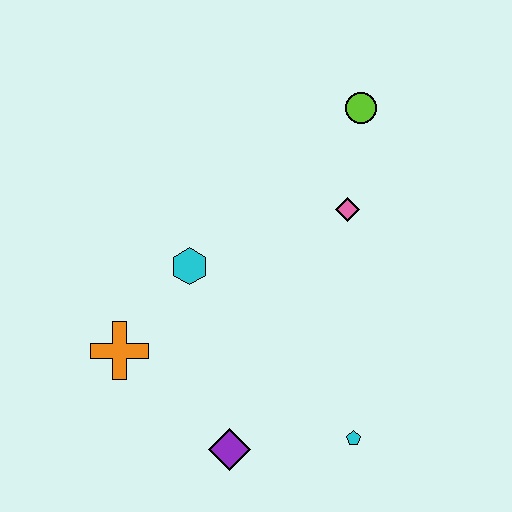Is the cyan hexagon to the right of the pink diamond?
No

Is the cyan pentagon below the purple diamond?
No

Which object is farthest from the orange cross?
The lime circle is farthest from the orange cross.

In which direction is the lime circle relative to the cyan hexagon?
The lime circle is to the right of the cyan hexagon.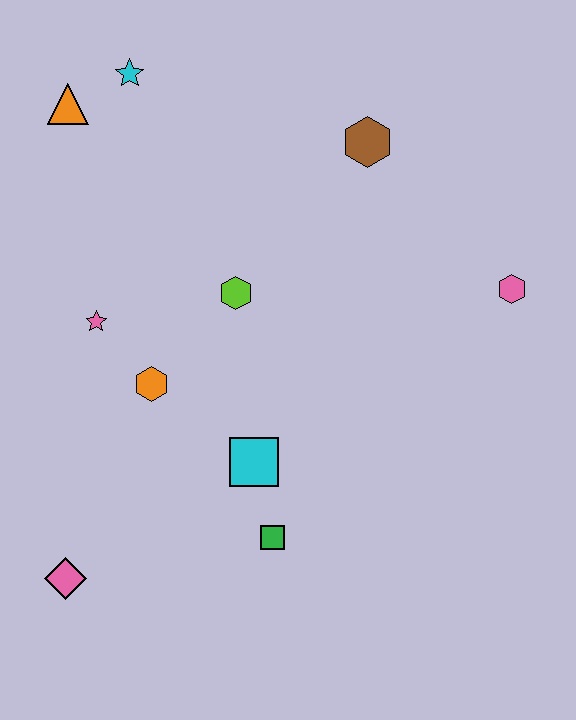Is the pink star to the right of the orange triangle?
Yes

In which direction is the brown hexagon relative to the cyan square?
The brown hexagon is above the cyan square.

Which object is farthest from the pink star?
The pink hexagon is farthest from the pink star.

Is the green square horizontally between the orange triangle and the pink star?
No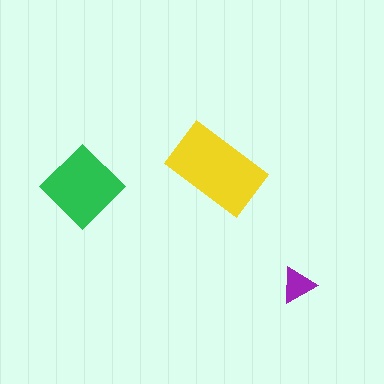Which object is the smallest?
The purple triangle.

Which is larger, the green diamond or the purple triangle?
The green diamond.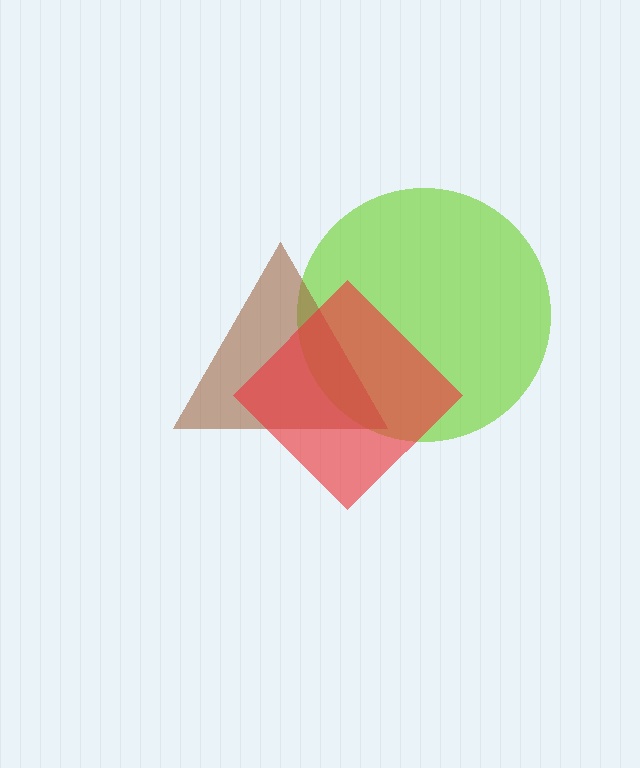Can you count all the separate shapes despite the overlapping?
Yes, there are 3 separate shapes.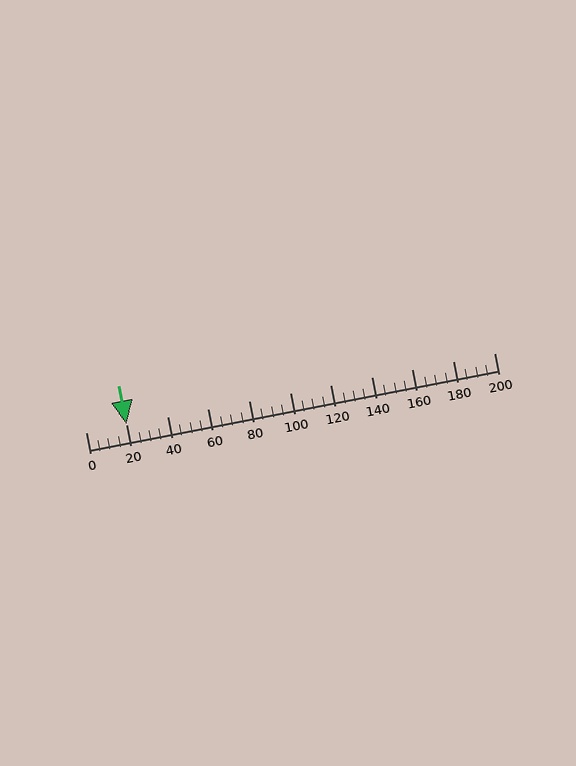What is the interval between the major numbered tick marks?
The major tick marks are spaced 20 units apart.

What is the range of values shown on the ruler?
The ruler shows values from 0 to 200.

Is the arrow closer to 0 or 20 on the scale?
The arrow is closer to 20.